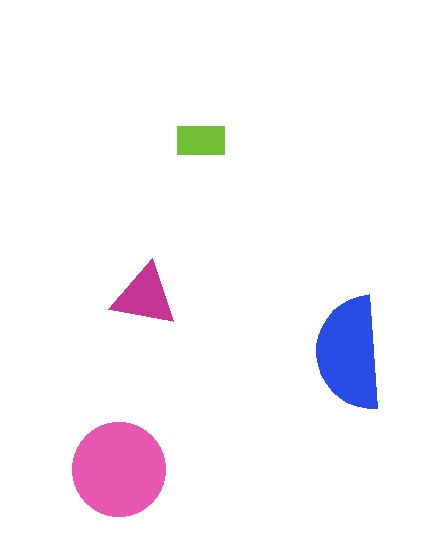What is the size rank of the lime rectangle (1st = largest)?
4th.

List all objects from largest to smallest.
The pink circle, the blue semicircle, the magenta triangle, the lime rectangle.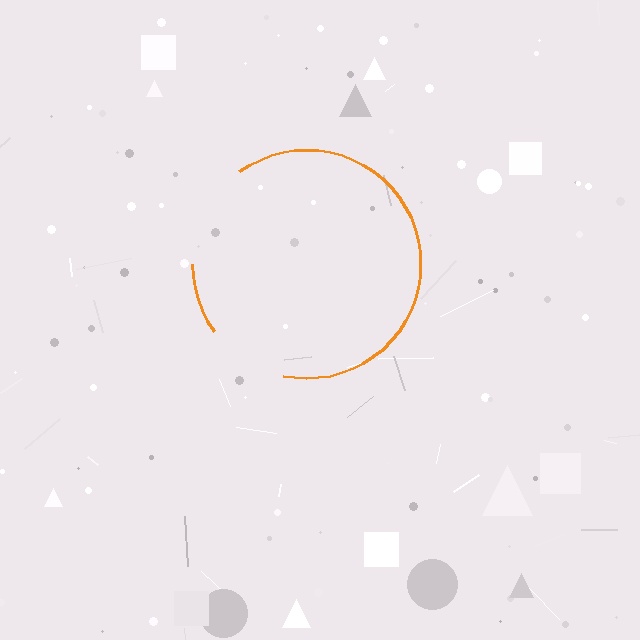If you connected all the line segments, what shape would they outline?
They would outline a circle.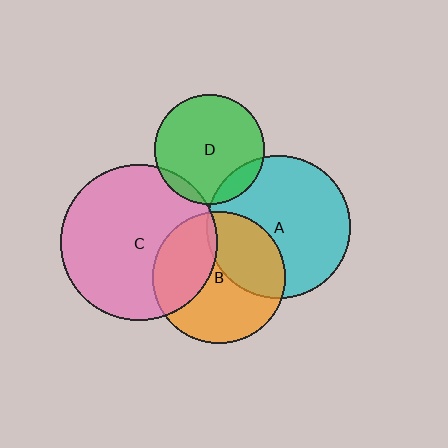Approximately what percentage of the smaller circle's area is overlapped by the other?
Approximately 35%.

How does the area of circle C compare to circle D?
Approximately 2.0 times.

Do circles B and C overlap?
Yes.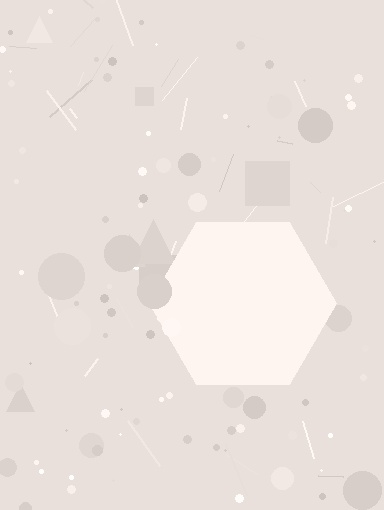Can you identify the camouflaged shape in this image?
The camouflaged shape is a hexagon.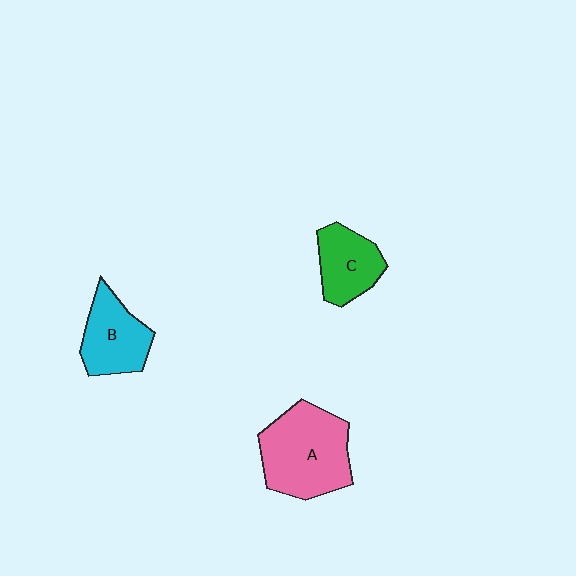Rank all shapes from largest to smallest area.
From largest to smallest: A (pink), B (cyan), C (green).